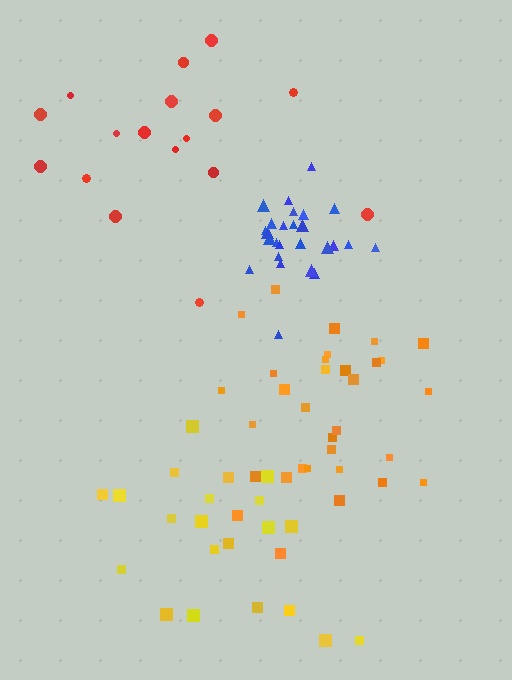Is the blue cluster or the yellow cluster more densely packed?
Blue.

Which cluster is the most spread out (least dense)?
Red.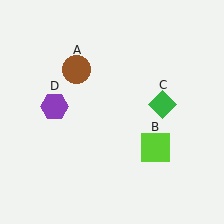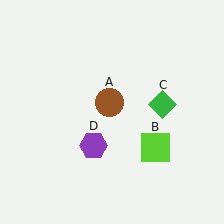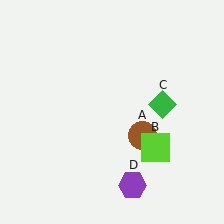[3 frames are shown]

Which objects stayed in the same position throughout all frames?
Lime square (object B) and green diamond (object C) remained stationary.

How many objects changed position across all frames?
2 objects changed position: brown circle (object A), purple hexagon (object D).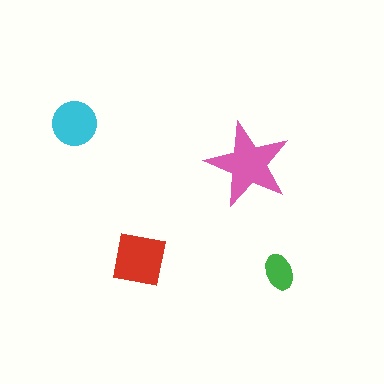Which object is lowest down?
The green ellipse is bottommost.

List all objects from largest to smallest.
The pink star, the red square, the cyan circle, the green ellipse.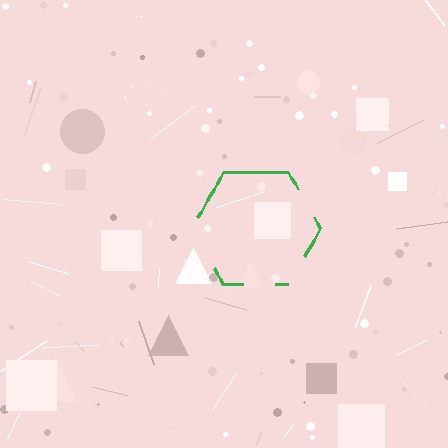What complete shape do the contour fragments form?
The contour fragments form a hexagon.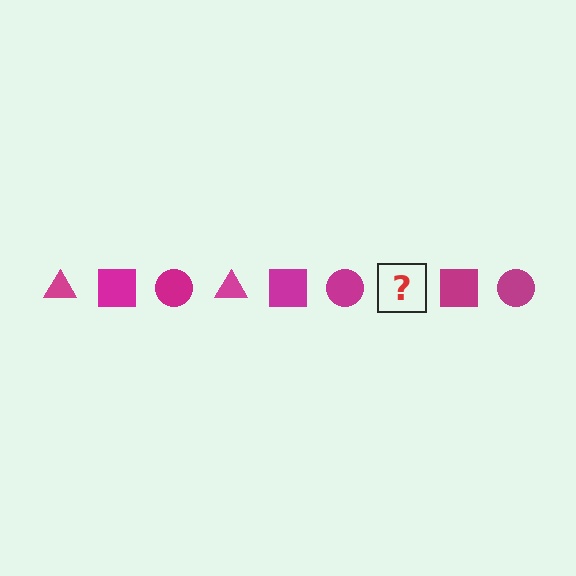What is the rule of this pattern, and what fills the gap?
The rule is that the pattern cycles through triangle, square, circle shapes in magenta. The gap should be filled with a magenta triangle.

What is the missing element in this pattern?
The missing element is a magenta triangle.